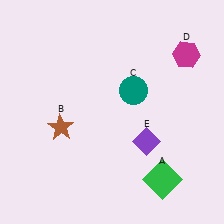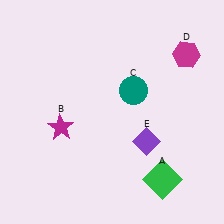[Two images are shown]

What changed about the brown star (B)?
In Image 1, B is brown. In Image 2, it changed to magenta.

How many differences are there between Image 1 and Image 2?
There is 1 difference between the two images.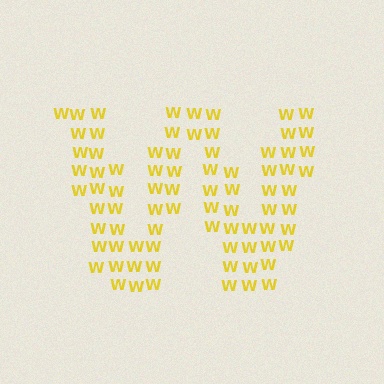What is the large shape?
The large shape is the letter W.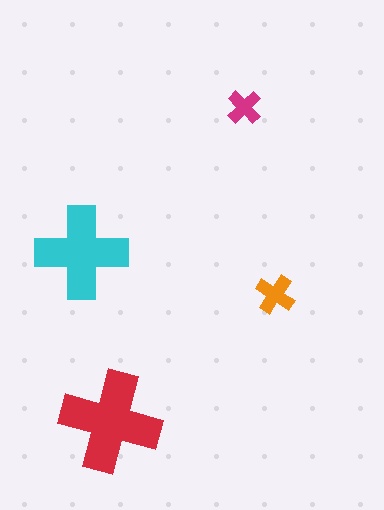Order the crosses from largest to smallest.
the red one, the cyan one, the orange one, the magenta one.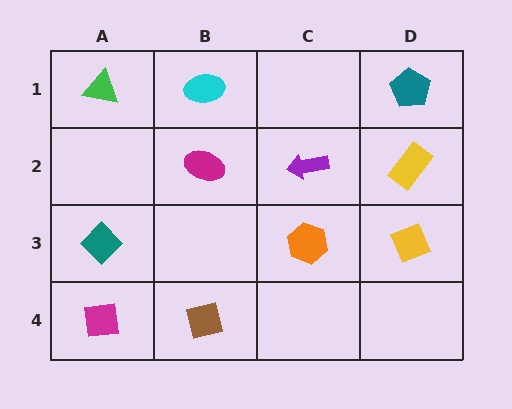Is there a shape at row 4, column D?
No, that cell is empty.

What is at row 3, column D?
A yellow diamond.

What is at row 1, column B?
A cyan ellipse.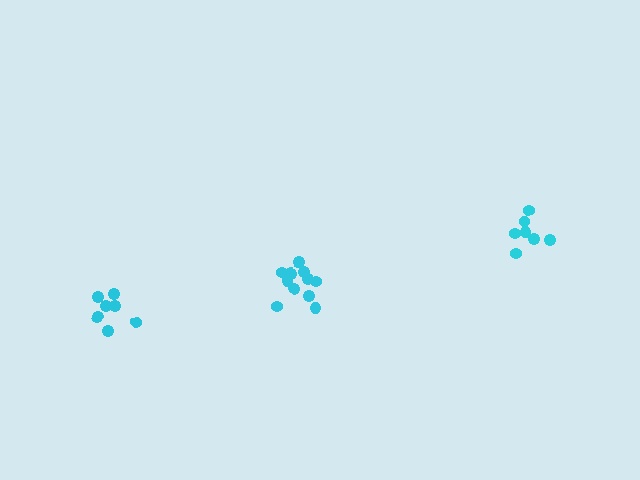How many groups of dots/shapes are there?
There are 3 groups.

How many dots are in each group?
Group 1: 12 dots, Group 2: 7 dots, Group 3: 7 dots (26 total).